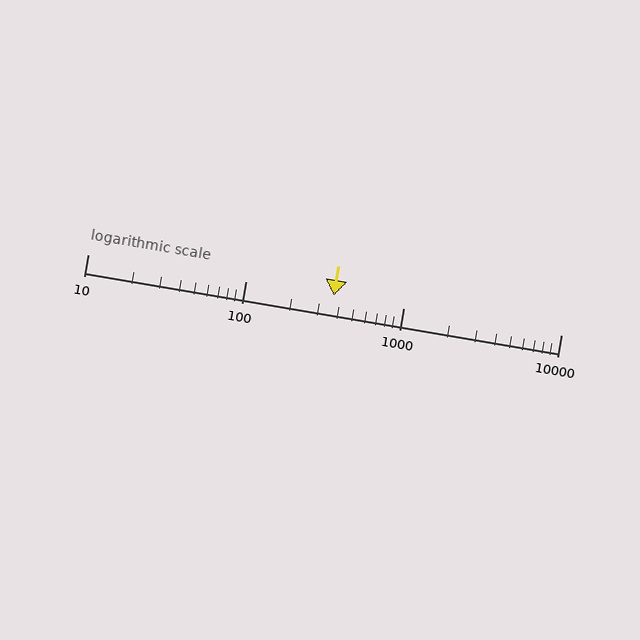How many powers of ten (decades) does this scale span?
The scale spans 3 decades, from 10 to 10000.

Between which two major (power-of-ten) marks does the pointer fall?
The pointer is between 100 and 1000.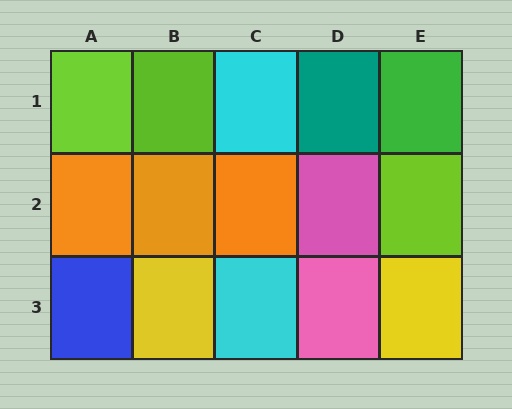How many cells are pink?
2 cells are pink.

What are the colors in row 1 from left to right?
Lime, lime, cyan, teal, green.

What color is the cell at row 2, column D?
Pink.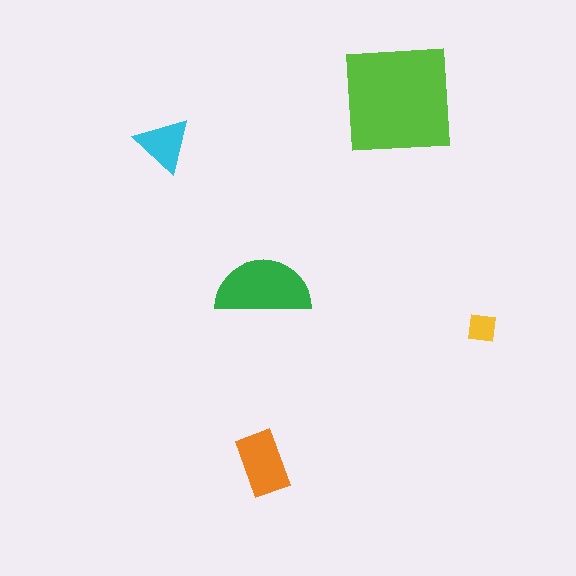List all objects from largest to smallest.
The lime square, the green semicircle, the orange rectangle, the cyan triangle, the yellow square.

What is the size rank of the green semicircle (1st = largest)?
2nd.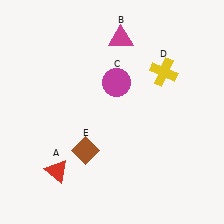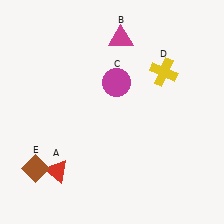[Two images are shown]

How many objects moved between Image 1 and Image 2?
1 object moved between the two images.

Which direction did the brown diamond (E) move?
The brown diamond (E) moved left.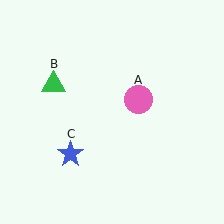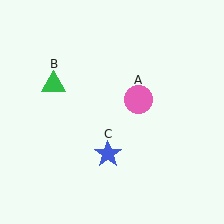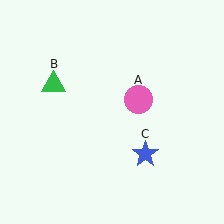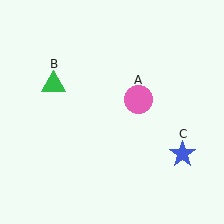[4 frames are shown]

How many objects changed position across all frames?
1 object changed position: blue star (object C).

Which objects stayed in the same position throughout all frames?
Pink circle (object A) and green triangle (object B) remained stationary.